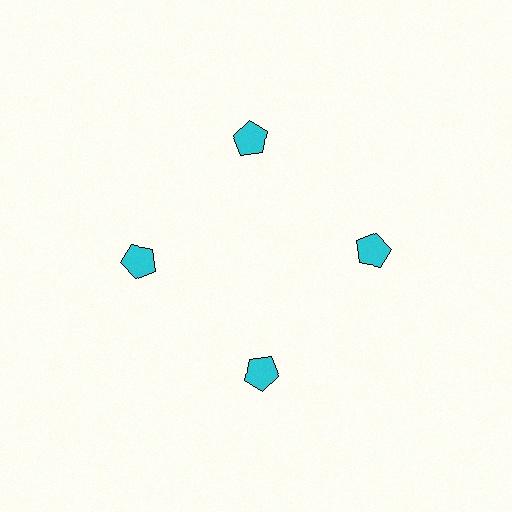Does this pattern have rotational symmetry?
Yes, this pattern has 4-fold rotational symmetry. It looks the same after rotating 90 degrees around the center.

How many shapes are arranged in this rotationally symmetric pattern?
There are 4 shapes, arranged in 4 groups of 1.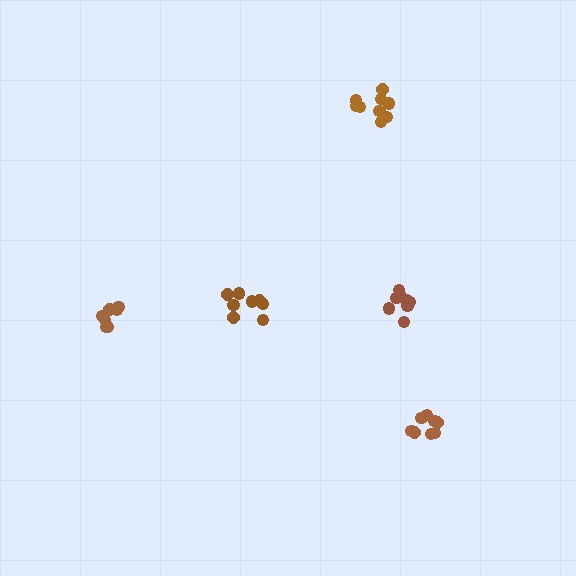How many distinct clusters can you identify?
There are 5 distinct clusters.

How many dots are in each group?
Group 1: 8 dots, Group 2: 7 dots, Group 3: 8 dots, Group 4: 9 dots, Group 5: 8 dots (40 total).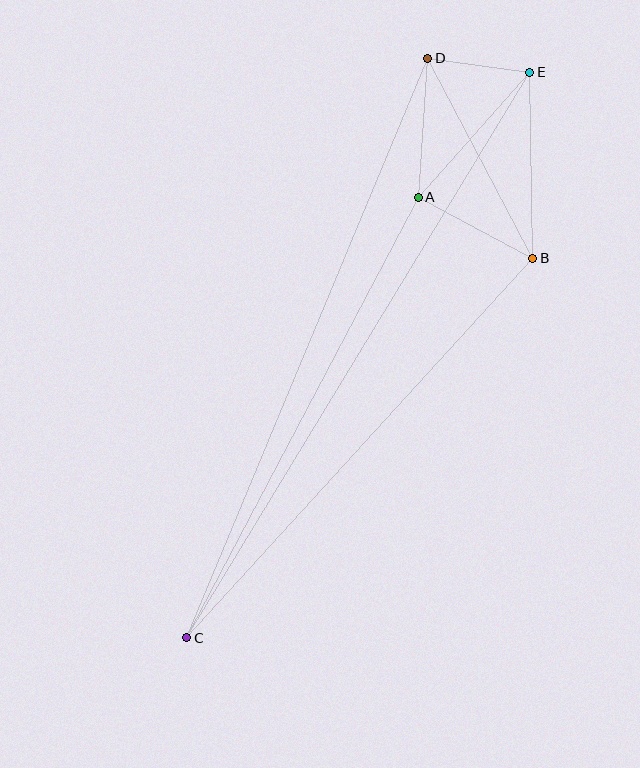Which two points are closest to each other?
Points D and E are closest to each other.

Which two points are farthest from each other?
Points C and E are farthest from each other.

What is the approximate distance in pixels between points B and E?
The distance between B and E is approximately 186 pixels.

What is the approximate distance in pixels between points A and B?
The distance between A and B is approximately 130 pixels.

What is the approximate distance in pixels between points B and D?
The distance between B and D is approximately 226 pixels.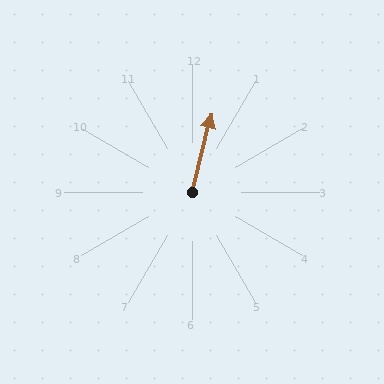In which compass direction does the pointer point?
North.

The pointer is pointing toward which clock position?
Roughly 12 o'clock.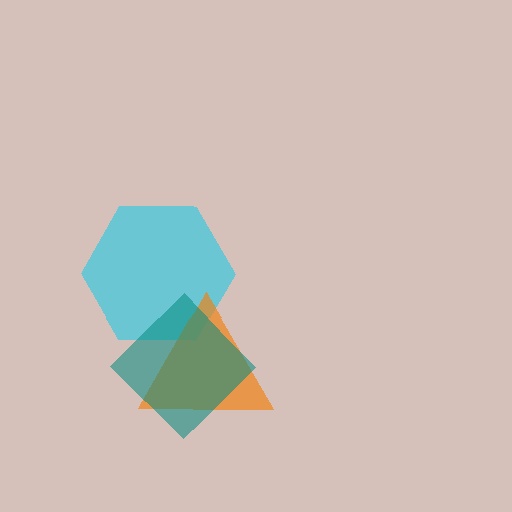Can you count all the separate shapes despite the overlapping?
Yes, there are 3 separate shapes.